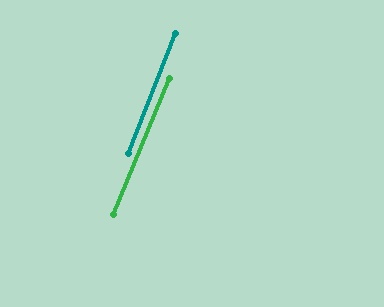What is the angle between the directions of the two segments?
Approximately 1 degree.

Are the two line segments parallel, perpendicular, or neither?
Parallel — their directions differ by only 1.1°.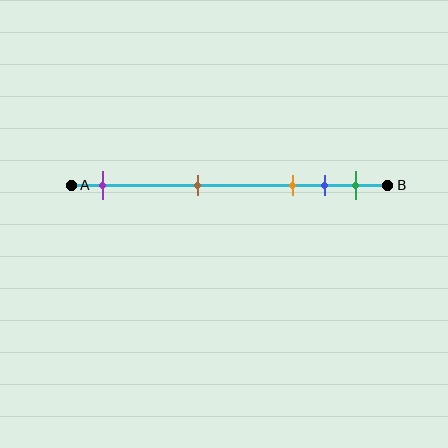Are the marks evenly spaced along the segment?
No, the marks are not evenly spaced.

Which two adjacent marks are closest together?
The blue and green marks are the closest adjacent pair.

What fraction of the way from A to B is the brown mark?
The brown mark is approximately 40% (0.4) of the way from A to B.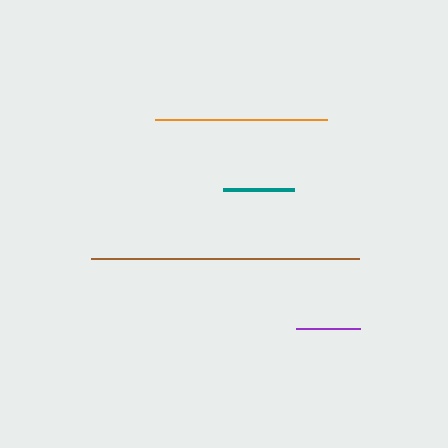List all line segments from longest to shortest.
From longest to shortest: brown, orange, teal, purple.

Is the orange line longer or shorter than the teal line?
The orange line is longer than the teal line.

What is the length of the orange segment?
The orange segment is approximately 172 pixels long.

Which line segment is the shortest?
The purple line is the shortest at approximately 64 pixels.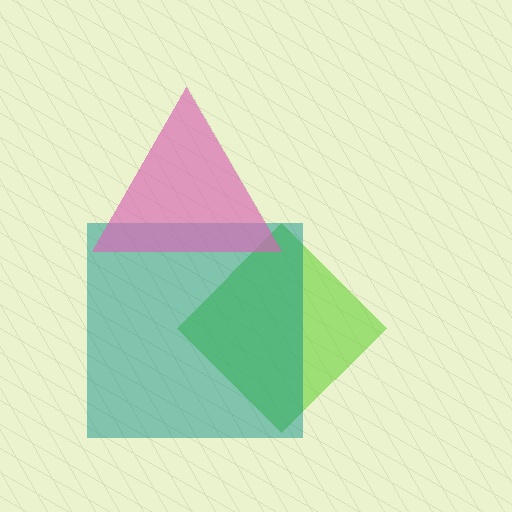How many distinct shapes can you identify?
There are 3 distinct shapes: a lime diamond, a teal square, a pink triangle.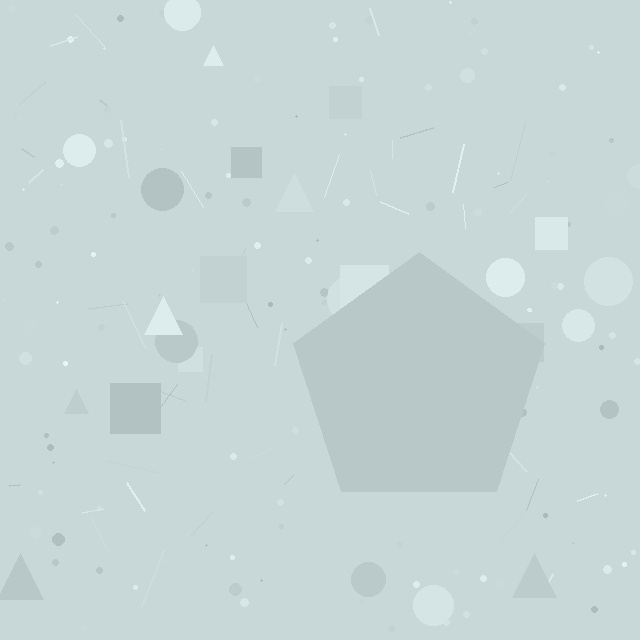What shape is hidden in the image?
A pentagon is hidden in the image.